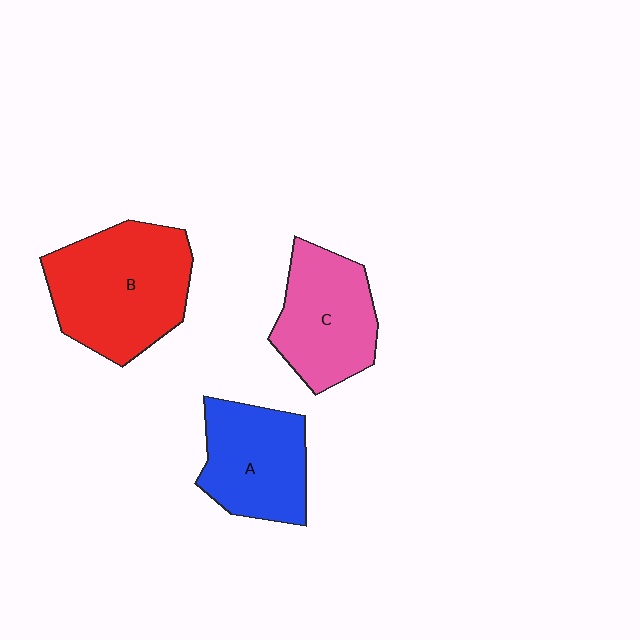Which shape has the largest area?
Shape B (red).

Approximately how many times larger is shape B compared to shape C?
Approximately 1.4 times.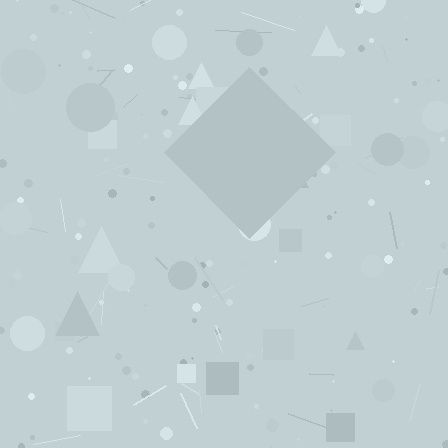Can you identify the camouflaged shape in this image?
The camouflaged shape is a diamond.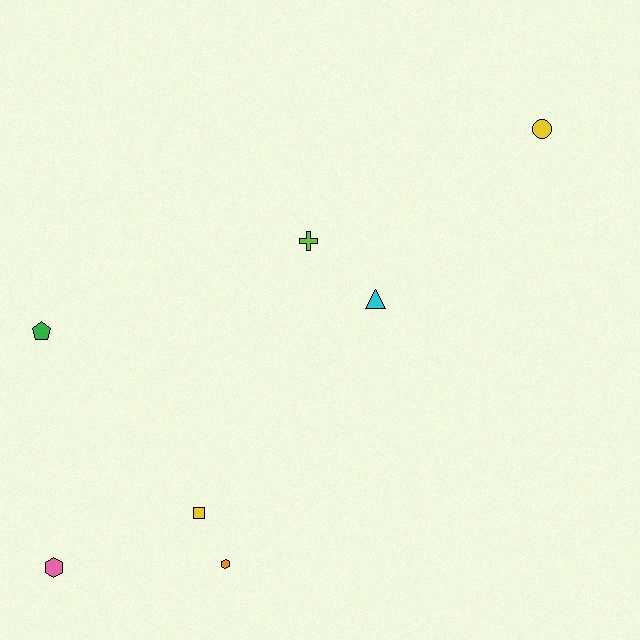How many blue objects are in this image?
There are no blue objects.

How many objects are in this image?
There are 7 objects.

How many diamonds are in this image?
There are no diamonds.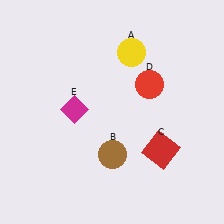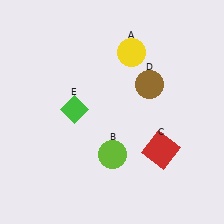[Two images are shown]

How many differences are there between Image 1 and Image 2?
There are 3 differences between the two images.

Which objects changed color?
B changed from brown to lime. D changed from red to brown. E changed from magenta to green.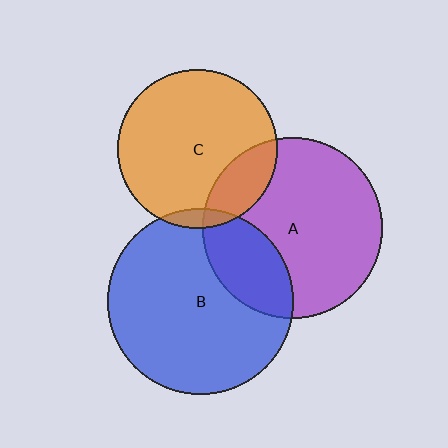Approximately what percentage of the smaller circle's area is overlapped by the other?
Approximately 25%.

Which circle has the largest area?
Circle B (blue).